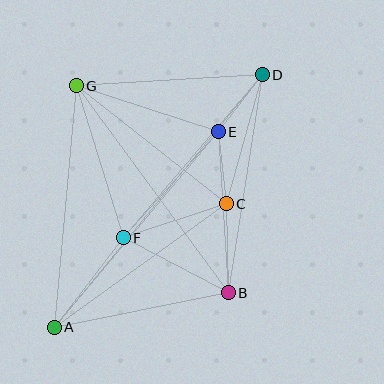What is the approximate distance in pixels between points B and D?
The distance between B and D is approximately 221 pixels.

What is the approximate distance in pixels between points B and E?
The distance between B and E is approximately 162 pixels.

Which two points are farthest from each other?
Points A and D are farthest from each other.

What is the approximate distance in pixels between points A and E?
The distance between A and E is approximately 255 pixels.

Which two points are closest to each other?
Points D and E are closest to each other.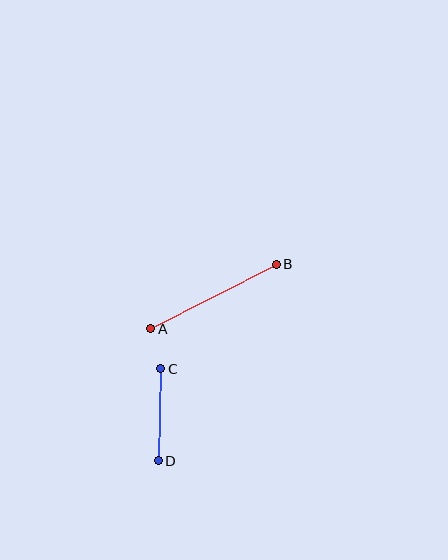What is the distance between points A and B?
The distance is approximately 141 pixels.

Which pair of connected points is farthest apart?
Points A and B are farthest apart.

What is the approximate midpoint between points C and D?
The midpoint is at approximately (159, 415) pixels.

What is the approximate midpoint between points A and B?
The midpoint is at approximately (213, 297) pixels.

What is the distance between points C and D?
The distance is approximately 92 pixels.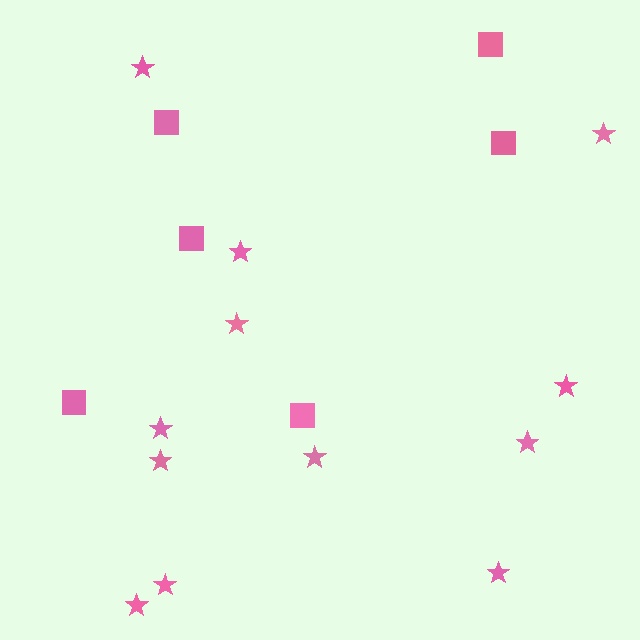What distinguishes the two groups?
There are 2 groups: one group of squares (6) and one group of stars (12).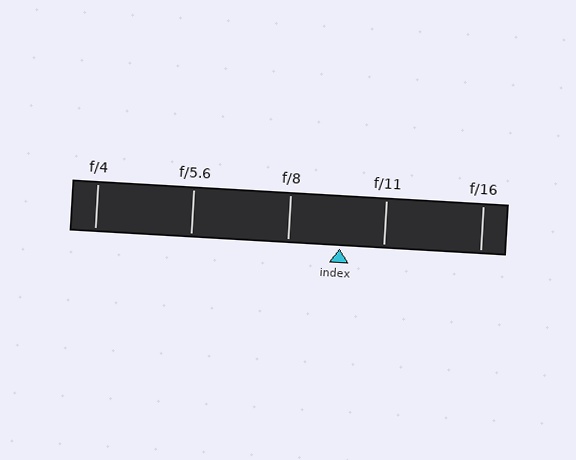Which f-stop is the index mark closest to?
The index mark is closest to f/11.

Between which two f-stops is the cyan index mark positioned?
The index mark is between f/8 and f/11.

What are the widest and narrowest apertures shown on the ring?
The widest aperture shown is f/4 and the narrowest is f/16.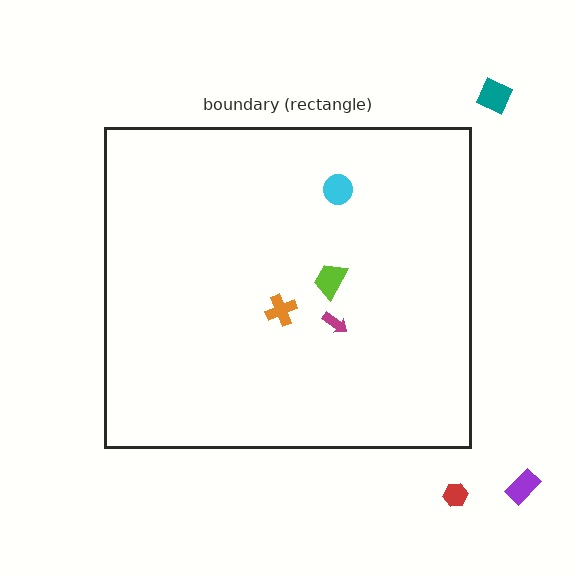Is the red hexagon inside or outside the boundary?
Outside.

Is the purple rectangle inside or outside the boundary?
Outside.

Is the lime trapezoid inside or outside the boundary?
Inside.